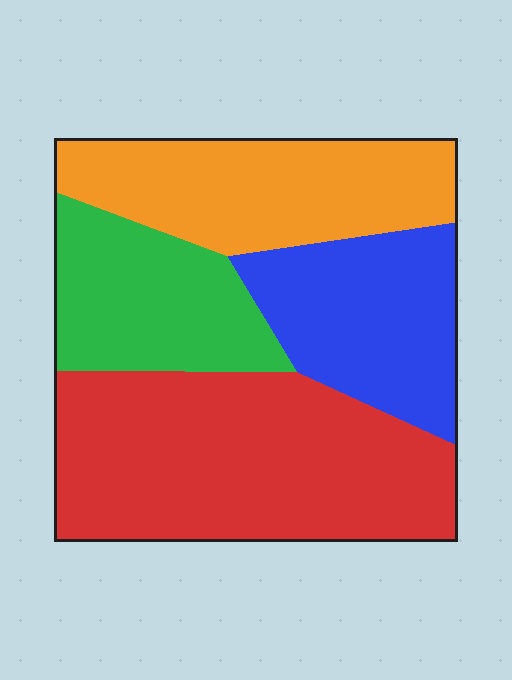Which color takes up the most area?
Red, at roughly 40%.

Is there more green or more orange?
Orange.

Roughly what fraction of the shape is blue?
Blue covers about 20% of the shape.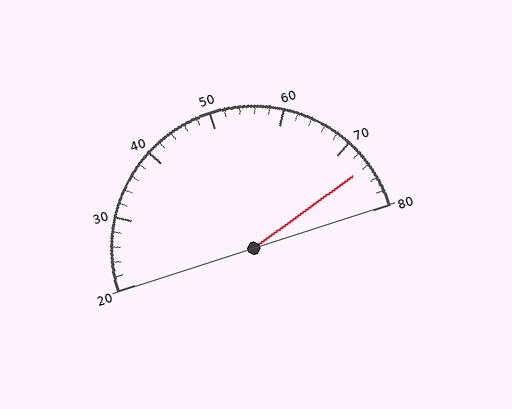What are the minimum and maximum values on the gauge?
The gauge ranges from 20 to 80.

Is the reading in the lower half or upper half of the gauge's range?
The reading is in the upper half of the range (20 to 80).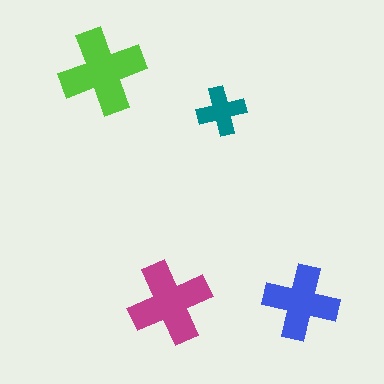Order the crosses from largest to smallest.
the lime one, the magenta one, the blue one, the teal one.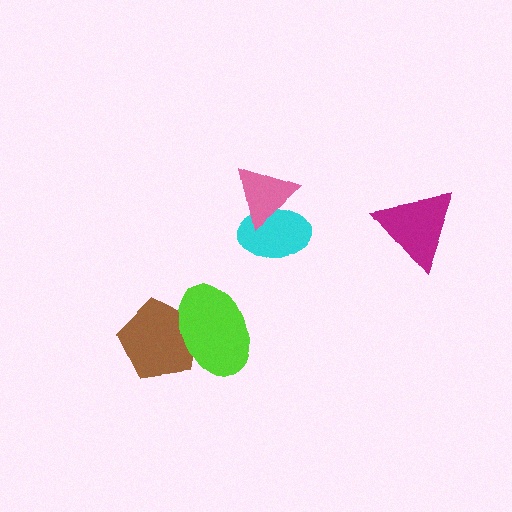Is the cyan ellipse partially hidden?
Yes, it is partially covered by another shape.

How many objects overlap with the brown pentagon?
1 object overlaps with the brown pentagon.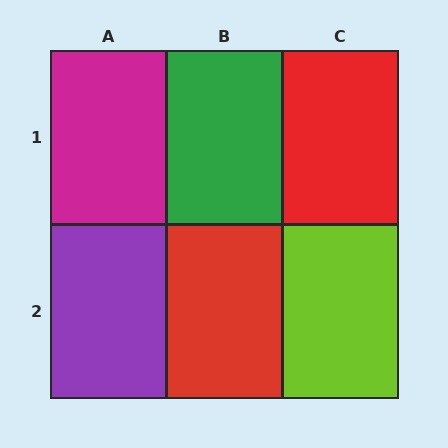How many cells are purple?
1 cell is purple.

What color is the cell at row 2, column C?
Lime.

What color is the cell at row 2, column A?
Purple.